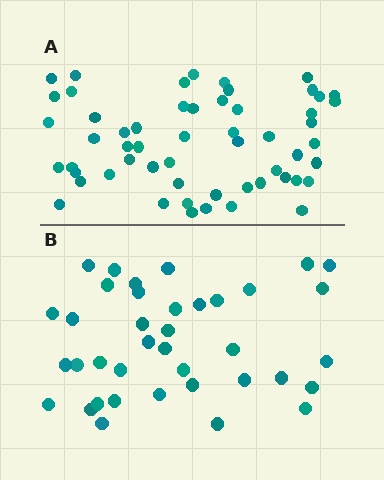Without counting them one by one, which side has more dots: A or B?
Region A (the top region) has more dots.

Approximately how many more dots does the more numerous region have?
Region A has approximately 20 more dots than region B.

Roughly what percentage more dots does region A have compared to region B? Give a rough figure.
About 45% more.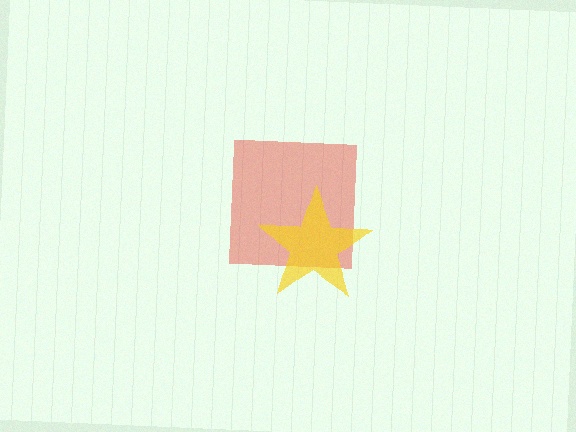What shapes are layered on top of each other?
The layered shapes are: a red square, a yellow star.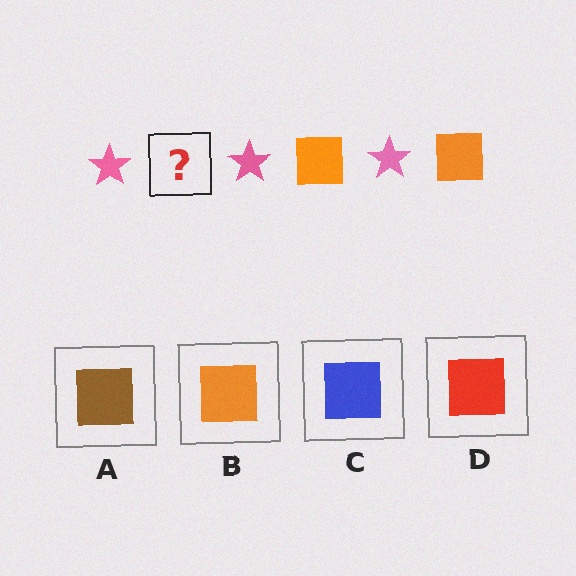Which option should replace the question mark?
Option B.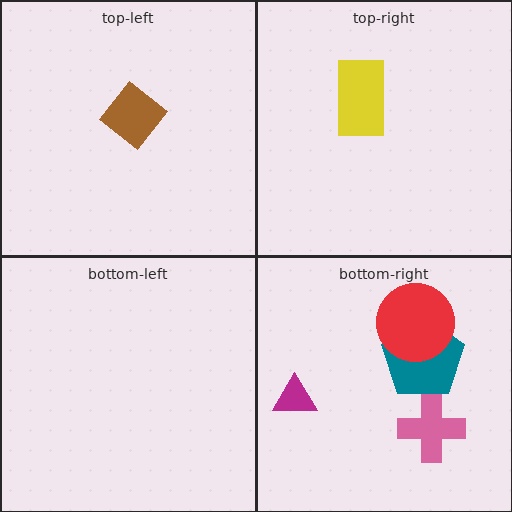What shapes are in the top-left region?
The brown diamond.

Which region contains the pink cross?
The bottom-right region.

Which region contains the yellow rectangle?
The top-right region.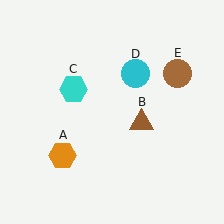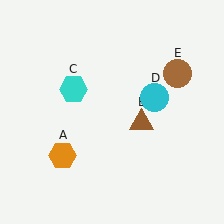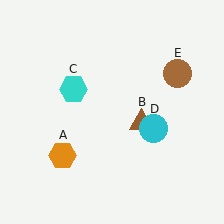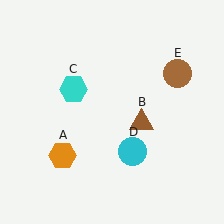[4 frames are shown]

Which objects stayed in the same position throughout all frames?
Orange hexagon (object A) and brown triangle (object B) and cyan hexagon (object C) and brown circle (object E) remained stationary.